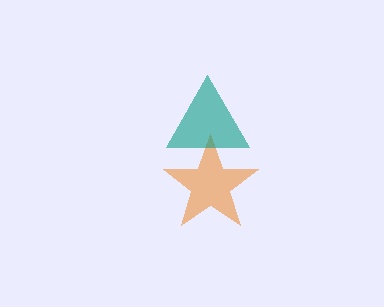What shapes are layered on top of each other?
The layered shapes are: an orange star, a teal triangle.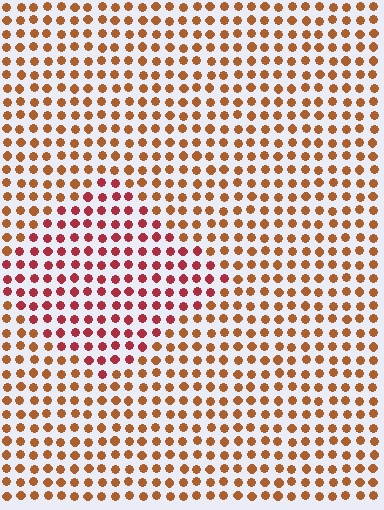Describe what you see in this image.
The image is filled with small brown elements in a uniform arrangement. A diamond-shaped region is visible where the elements are tinted to a slightly different hue, forming a subtle color boundary.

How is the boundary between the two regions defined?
The boundary is defined purely by a slight shift in hue (about 33 degrees). Spacing, size, and orientation are identical on both sides.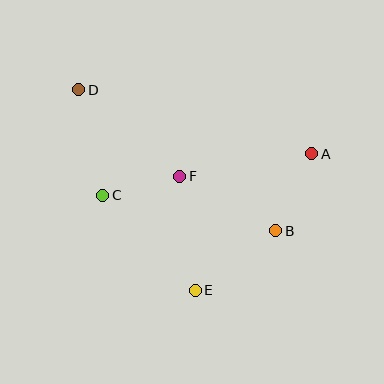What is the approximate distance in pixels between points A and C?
The distance between A and C is approximately 213 pixels.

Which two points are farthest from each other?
Points B and D are farthest from each other.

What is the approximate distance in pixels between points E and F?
The distance between E and F is approximately 115 pixels.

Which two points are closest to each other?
Points C and F are closest to each other.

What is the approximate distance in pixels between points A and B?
The distance between A and B is approximately 85 pixels.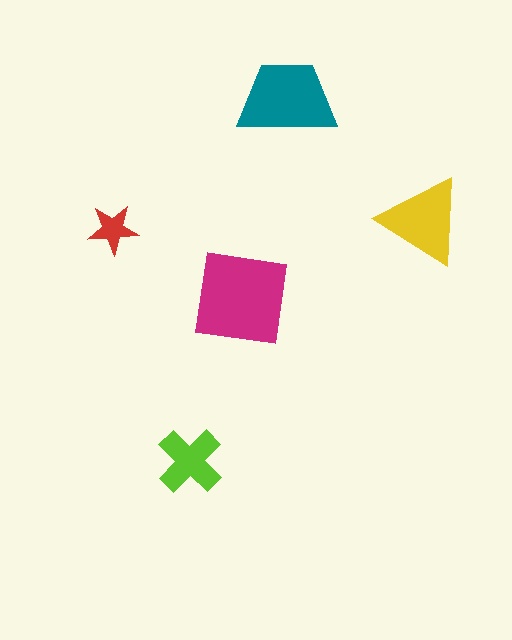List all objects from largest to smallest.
The magenta square, the teal trapezoid, the yellow triangle, the lime cross, the red star.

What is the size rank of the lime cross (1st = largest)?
4th.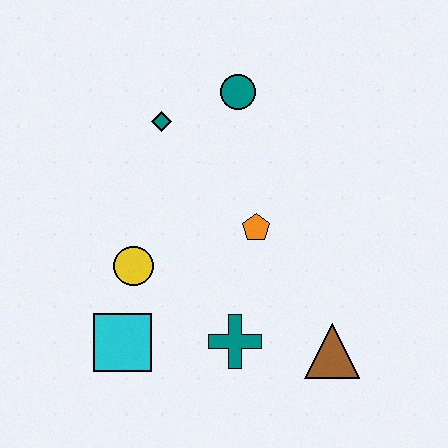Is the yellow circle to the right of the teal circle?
No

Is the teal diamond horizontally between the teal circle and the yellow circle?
Yes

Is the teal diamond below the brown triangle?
No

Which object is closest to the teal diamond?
The teal circle is closest to the teal diamond.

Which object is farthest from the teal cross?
The teal circle is farthest from the teal cross.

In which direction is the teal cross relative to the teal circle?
The teal cross is below the teal circle.